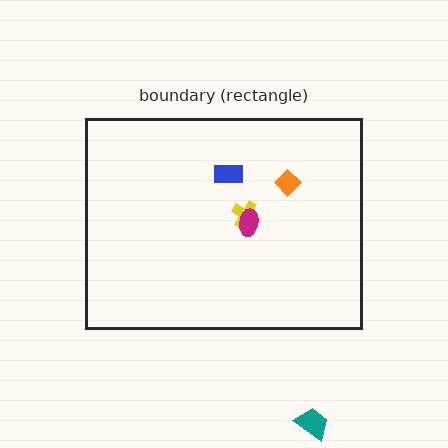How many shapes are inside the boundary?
4 inside, 1 outside.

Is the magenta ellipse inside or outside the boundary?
Inside.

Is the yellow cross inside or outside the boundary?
Inside.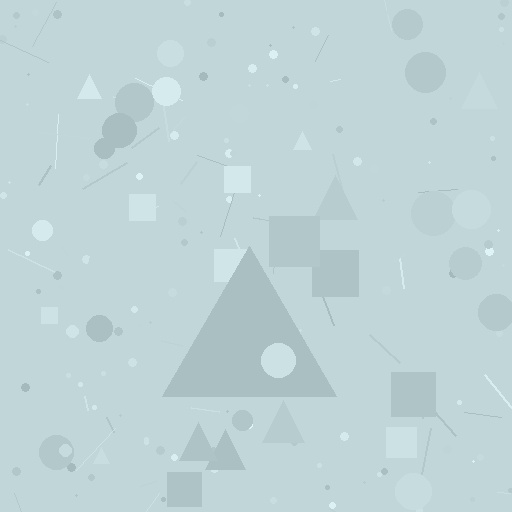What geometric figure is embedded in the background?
A triangle is embedded in the background.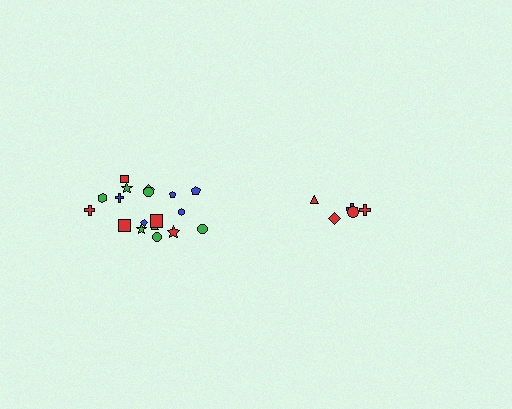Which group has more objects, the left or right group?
The left group.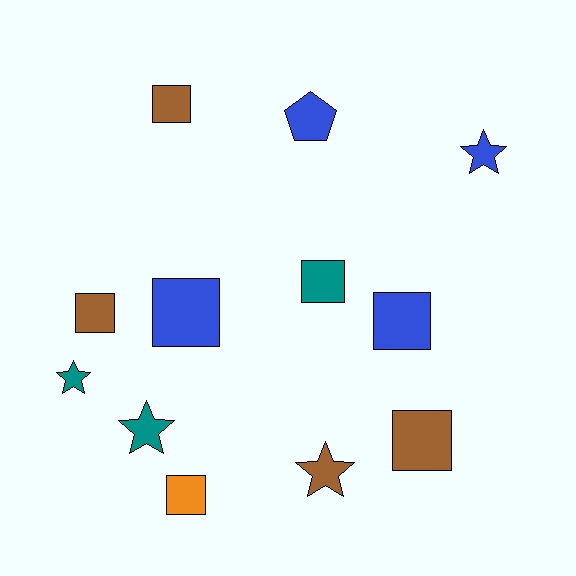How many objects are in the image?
There are 12 objects.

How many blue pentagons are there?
There is 1 blue pentagon.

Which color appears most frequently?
Blue, with 4 objects.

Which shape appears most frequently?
Square, with 7 objects.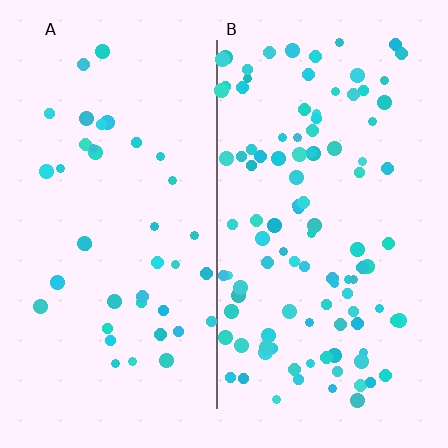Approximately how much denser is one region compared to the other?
Approximately 2.6× — region B over region A.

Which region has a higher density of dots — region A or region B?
B (the right).